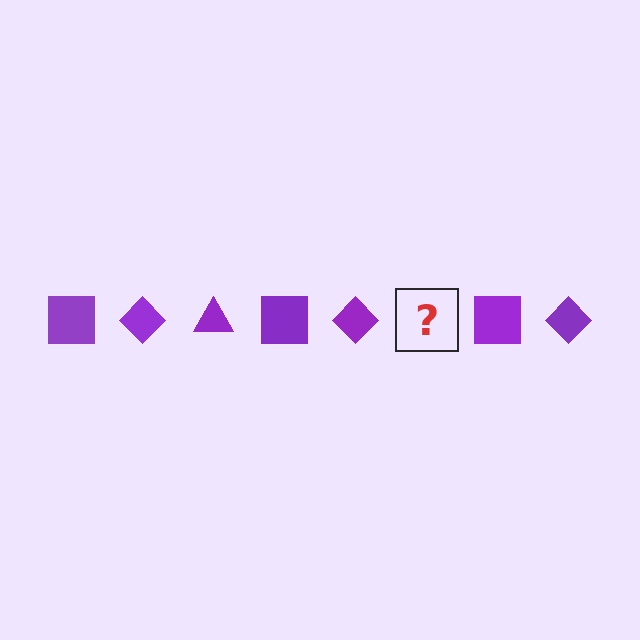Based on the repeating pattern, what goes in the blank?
The blank should be a purple triangle.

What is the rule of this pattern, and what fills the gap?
The rule is that the pattern cycles through square, diamond, triangle shapes in purple. The gap should be filled with a purple triangle.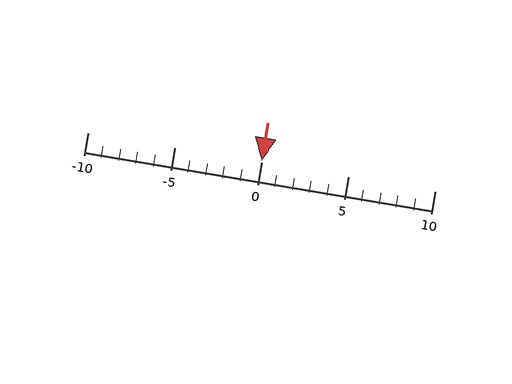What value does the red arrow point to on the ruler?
The red arrow points to approximately 0.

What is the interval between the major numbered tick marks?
The major tick marks are spaced 5 units apart.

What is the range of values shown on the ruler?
The ruler shows values from -10 to 10.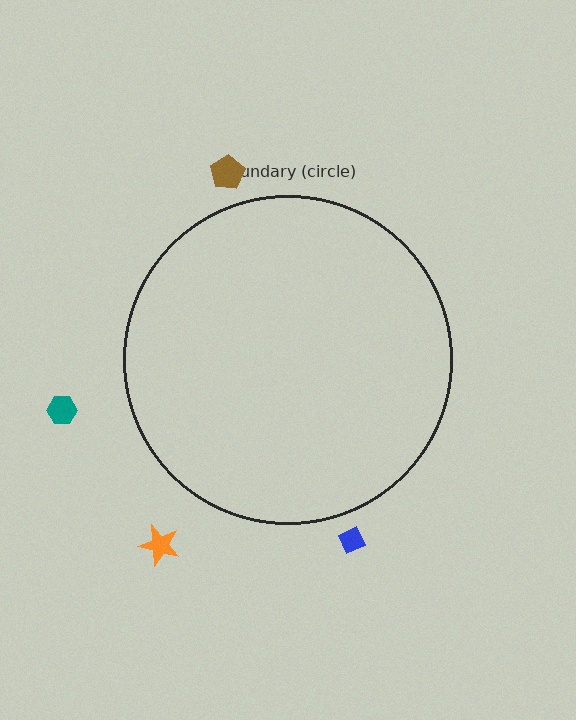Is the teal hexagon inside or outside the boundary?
Outside.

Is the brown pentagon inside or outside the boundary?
Outside.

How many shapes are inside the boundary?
0 inside, 4 outside.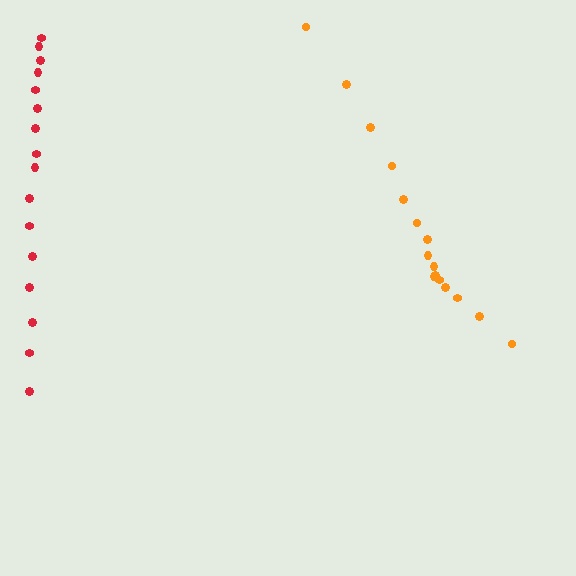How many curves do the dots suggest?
There are 2 distinct paths.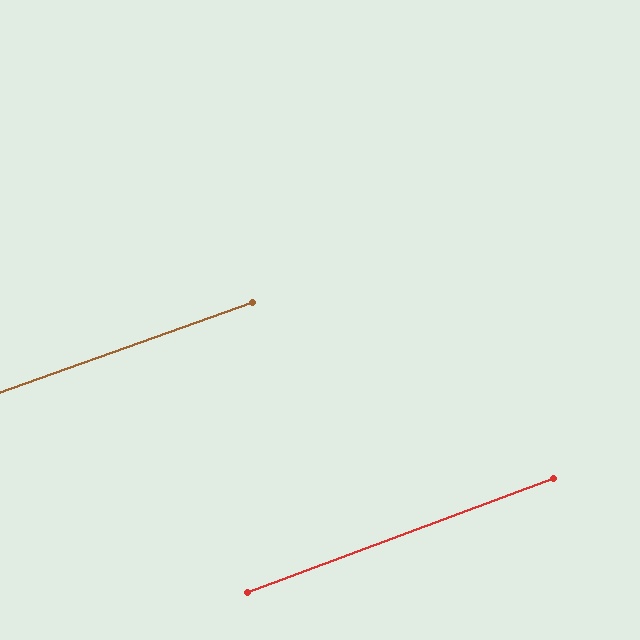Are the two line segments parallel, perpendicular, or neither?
Parallel — their directions differ by only 0.7°.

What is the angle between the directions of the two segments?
Approximately 1 degree.